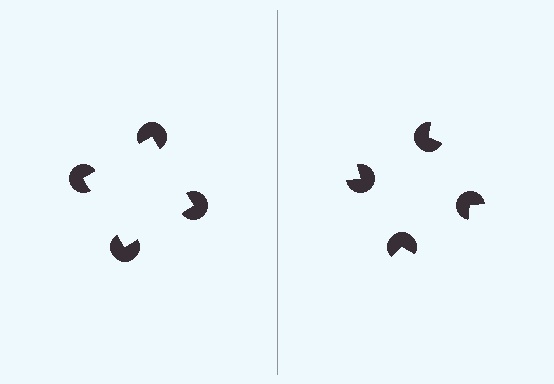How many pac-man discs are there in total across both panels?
8 — 4 on each side.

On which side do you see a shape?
An illusory square appears on the left side. On the right side the wedge cuts are rotated, so no coherent shape forms.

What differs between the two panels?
The pac-man discs are positioned identically on both sides; only the wedge orientations differ. On the left they align to a square; on the right they are misaligned.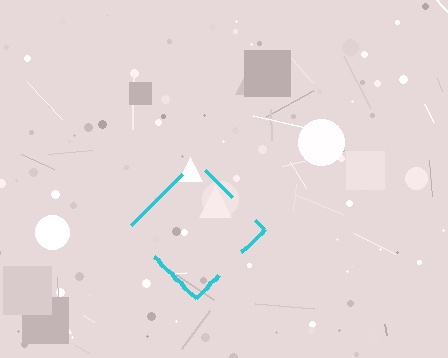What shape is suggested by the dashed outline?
The dashed outline suggests a diamond.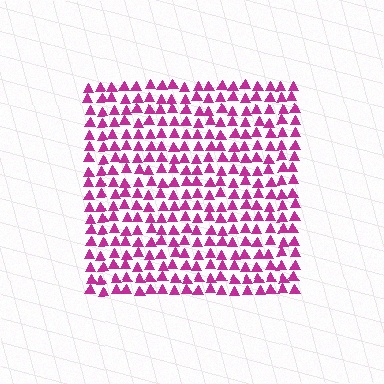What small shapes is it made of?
It is made of small triangles.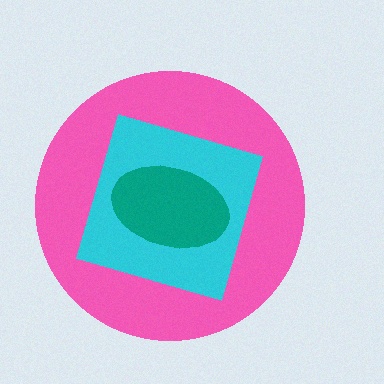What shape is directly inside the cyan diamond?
The teal ellipse.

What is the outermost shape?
The pink circle.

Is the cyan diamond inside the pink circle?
Yes.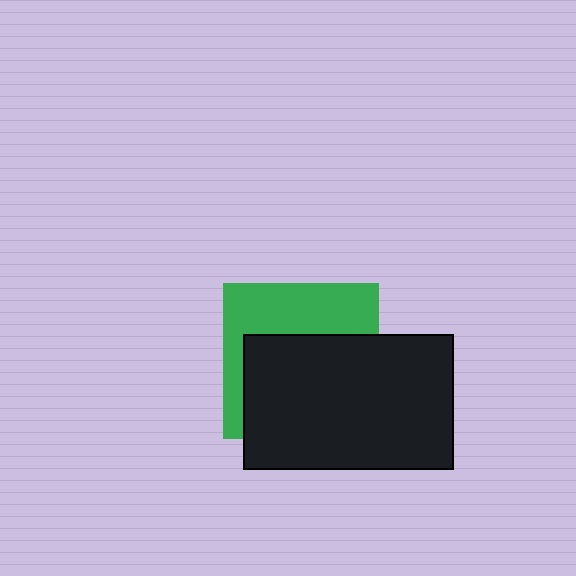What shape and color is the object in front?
The object in front is a black rectangle.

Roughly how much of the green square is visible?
A small part of it is visible (roughly 41%).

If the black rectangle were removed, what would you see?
You would see the complete green square.